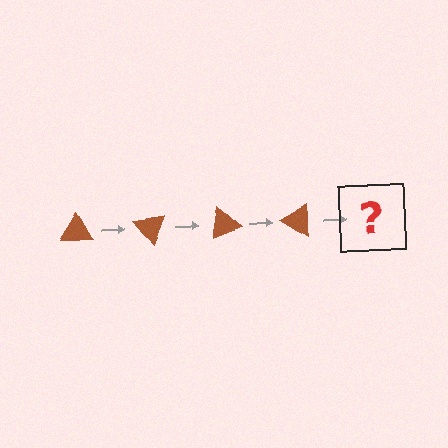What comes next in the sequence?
The next element should be a brown triangle rotated 200 degrees.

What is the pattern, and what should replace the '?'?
The pattern is that the triangle rotates 50 degrees each step. The '?' should be a brown triangle rotated 200 degrees.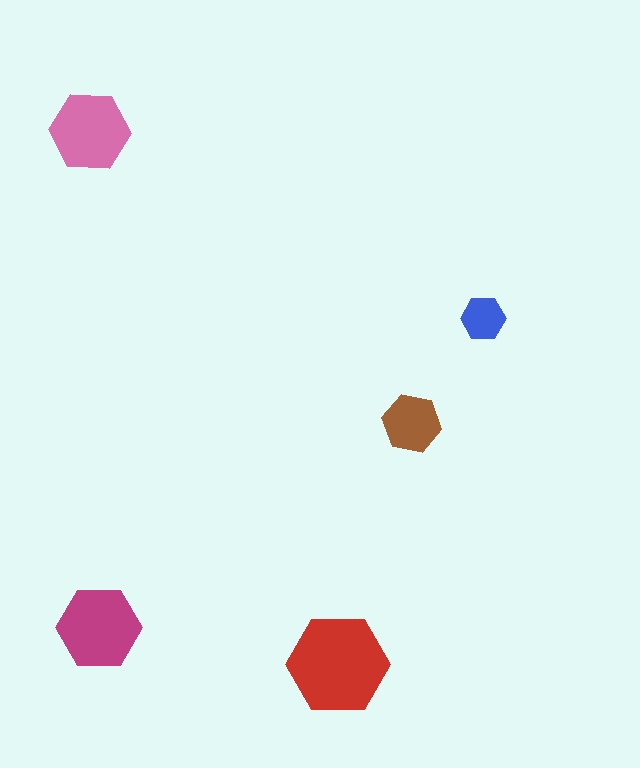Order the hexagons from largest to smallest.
the red one, the magenta one, the pink one, the brown one, the blue one.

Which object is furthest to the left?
The pink hexagon is leftmost.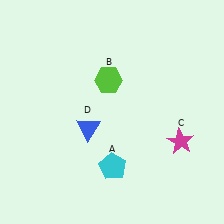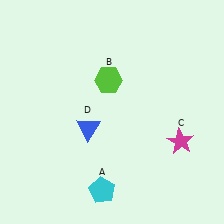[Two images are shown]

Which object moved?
The cyan pentagon (A) moved down.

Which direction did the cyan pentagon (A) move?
The cyan pentagon (A) moved down.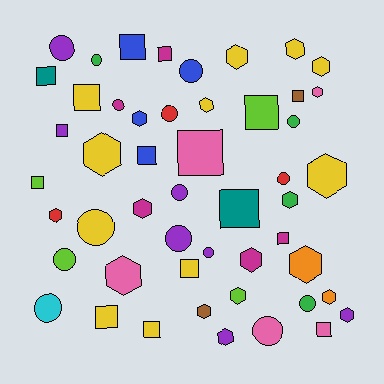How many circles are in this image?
There are 15 circles.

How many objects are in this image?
There are 50 objects.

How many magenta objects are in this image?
There are 5 magenta objects.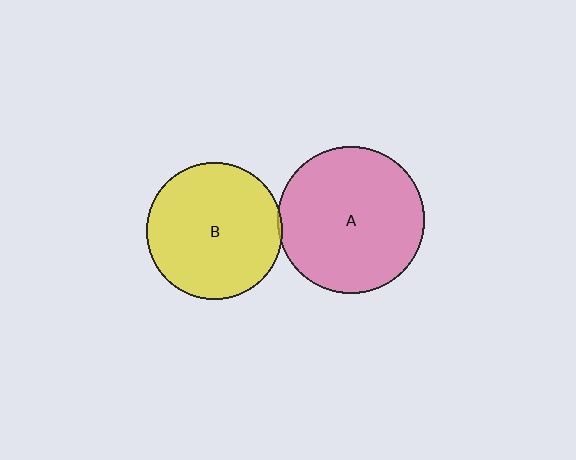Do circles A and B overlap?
Yes.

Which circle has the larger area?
Circle A (pink).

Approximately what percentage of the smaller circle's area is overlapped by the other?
Approximately 5%.